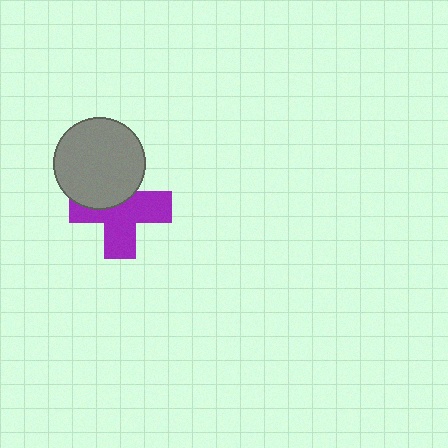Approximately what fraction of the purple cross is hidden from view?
Roughly 37% of the purple cross is hidden behind the gray circle.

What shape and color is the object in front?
The object in front is a gray circle.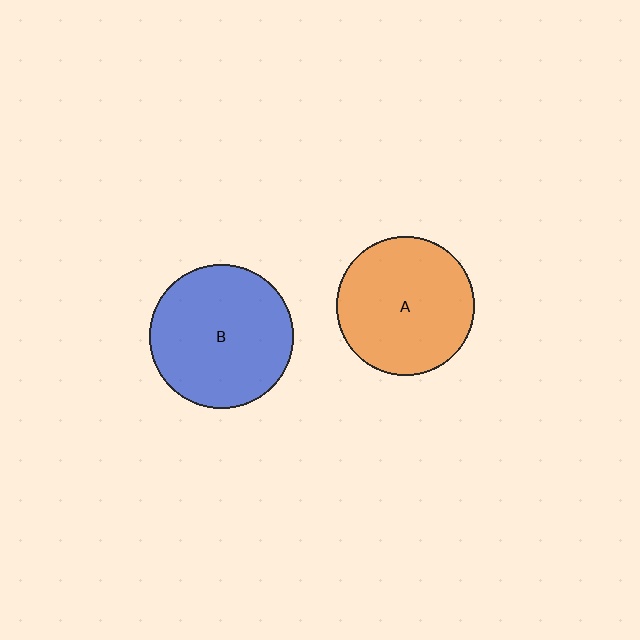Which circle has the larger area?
Circle B (blue).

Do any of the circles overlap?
No, none of the circles overlap.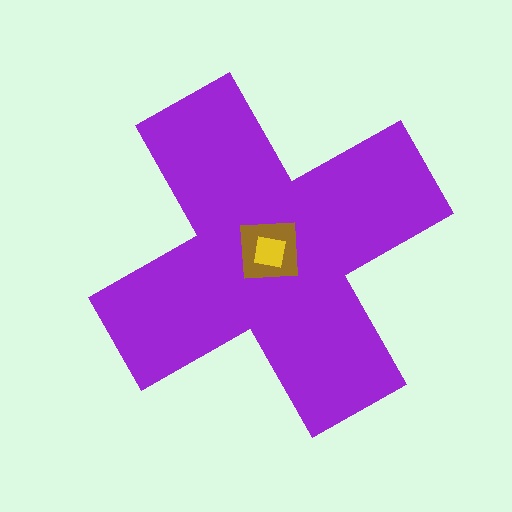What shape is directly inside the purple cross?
The brown square.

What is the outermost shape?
The purple cross.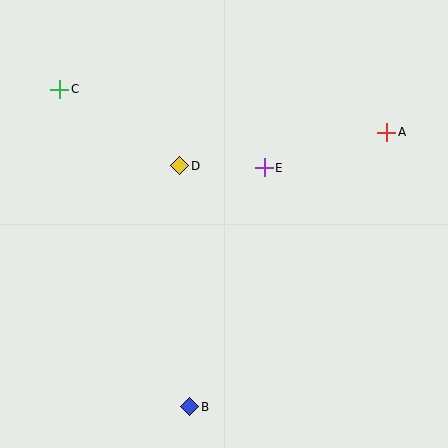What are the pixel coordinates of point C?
Point C is at (60, 89).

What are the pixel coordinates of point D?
Point D is at (180, 166).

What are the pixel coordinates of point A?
Point A is at (387, 132).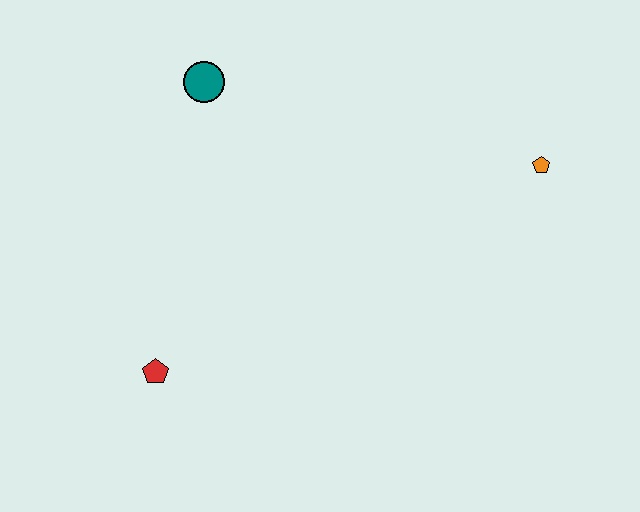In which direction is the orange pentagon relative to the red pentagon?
The orange pentagon is to the right of the red pentagon.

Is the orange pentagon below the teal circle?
Yes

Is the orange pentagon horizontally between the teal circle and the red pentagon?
No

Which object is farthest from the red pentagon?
The orange pentagon is farthest from the red pentagon.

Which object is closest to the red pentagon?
The teal circle is closest to the red pentagon.